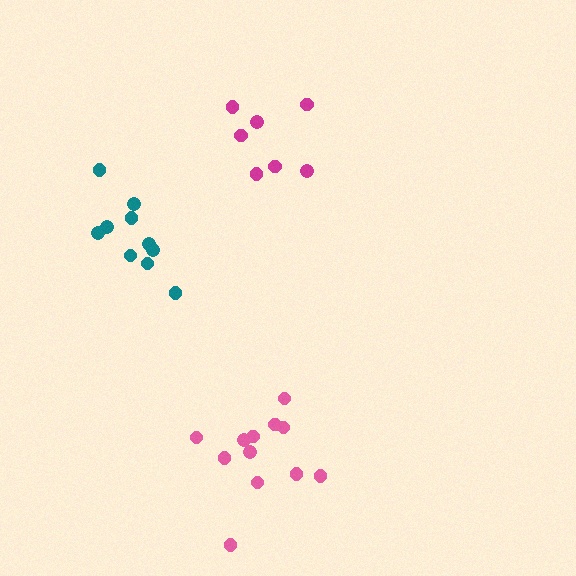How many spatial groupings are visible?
There are 3 spatial groupings.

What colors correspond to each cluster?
The clusters are colored: teal, magenta, pink.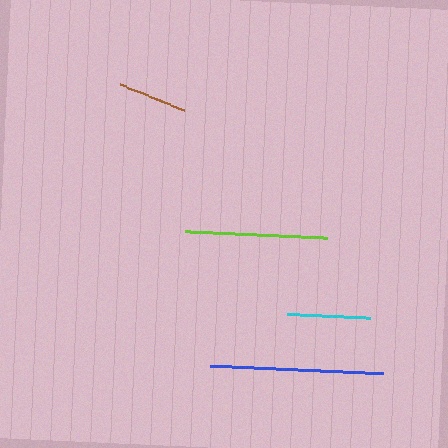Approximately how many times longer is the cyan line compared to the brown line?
The cyan line is approximately 1.2 times the length of the brown line.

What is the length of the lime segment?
The lime segment is approximately 143 pixels long.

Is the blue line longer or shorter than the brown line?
The blue line is longer than the brown line.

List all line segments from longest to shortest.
From longest to shortest: blue, lime, cyan, brown.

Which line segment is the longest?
The blue line is the longest at approximately 174 pixels.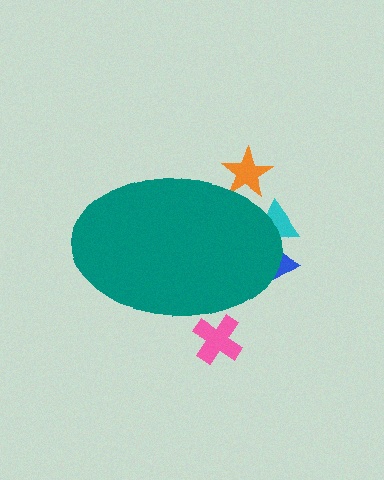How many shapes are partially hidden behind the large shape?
4 shapes are partially hidden.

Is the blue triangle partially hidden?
Yes, the blue triangle is partially hidden behind the teal ellipse.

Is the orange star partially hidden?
Yes, the orange star is partially hidden behind the teal ellipse.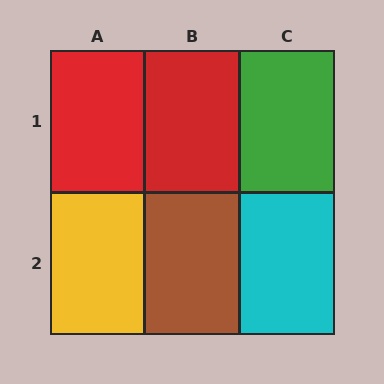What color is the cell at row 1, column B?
Red.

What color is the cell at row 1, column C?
Green.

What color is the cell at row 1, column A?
Red.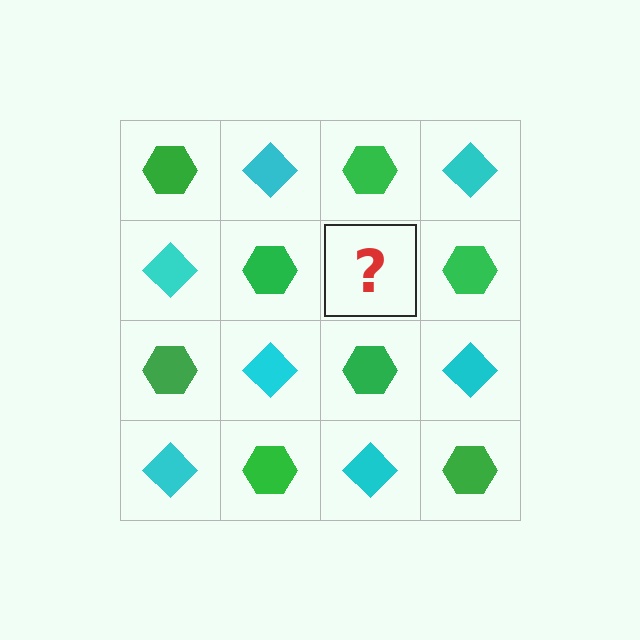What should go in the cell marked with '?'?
The missing cell should contain a cyan diamond.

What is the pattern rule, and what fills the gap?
The rule is that it alternates green hexagon and cyan diamond in a checkerboard pattern. The gap should be filled with a cyan diamond.